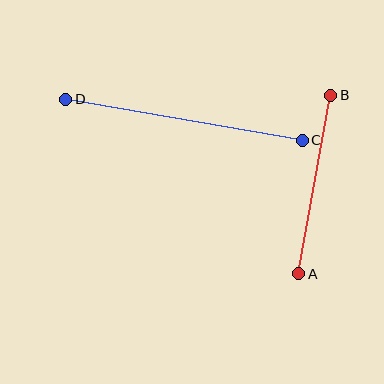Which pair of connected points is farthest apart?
Points C and D are farthest apart.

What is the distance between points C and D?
The distance is approximately 240 pixels.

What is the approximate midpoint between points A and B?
The midpoint is at approximately (315, 185) pixels.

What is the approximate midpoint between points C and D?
The midpoint is at approximately (184, 120) pixels.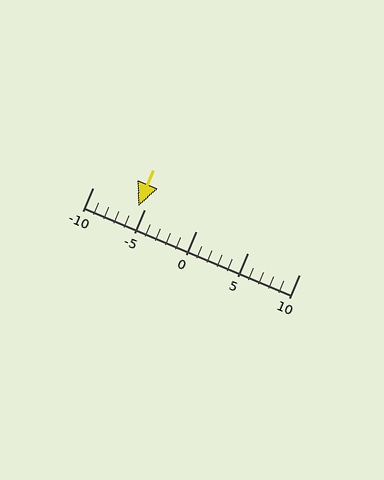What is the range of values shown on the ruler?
The ruler shows values from -10 to 10.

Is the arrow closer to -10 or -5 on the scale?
The arrow is closer to -5.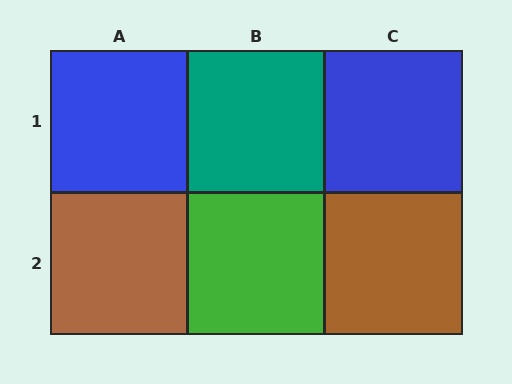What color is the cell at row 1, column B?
Teal.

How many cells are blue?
2 cells are blue.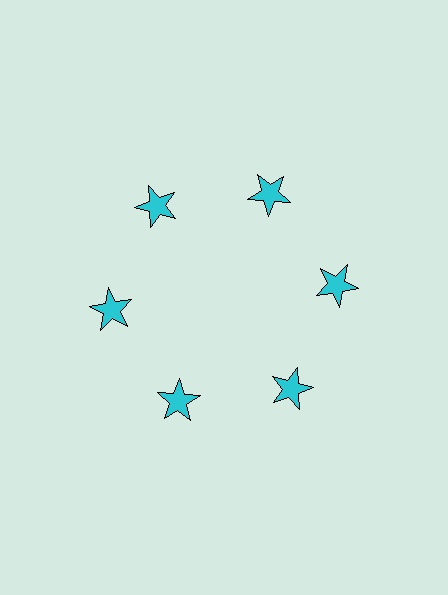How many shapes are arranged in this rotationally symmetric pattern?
There are 6 shapes, arranged in 6 groups of 1.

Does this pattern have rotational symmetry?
Yes, this pattern has 6-fold rotational symmetry. It looks the same after rotating 60 degrees around the center.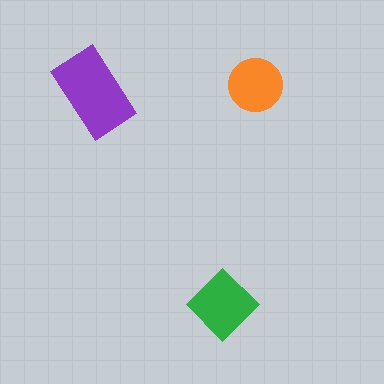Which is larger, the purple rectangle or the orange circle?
The purple rectangle.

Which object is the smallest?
The orange circle.